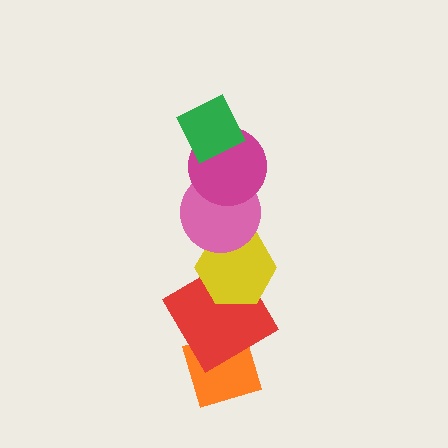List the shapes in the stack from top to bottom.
From top to bottom: the green diamond, the magenta circle, the pink circle, the yellow hexagon, the red diamond, the orange diamond.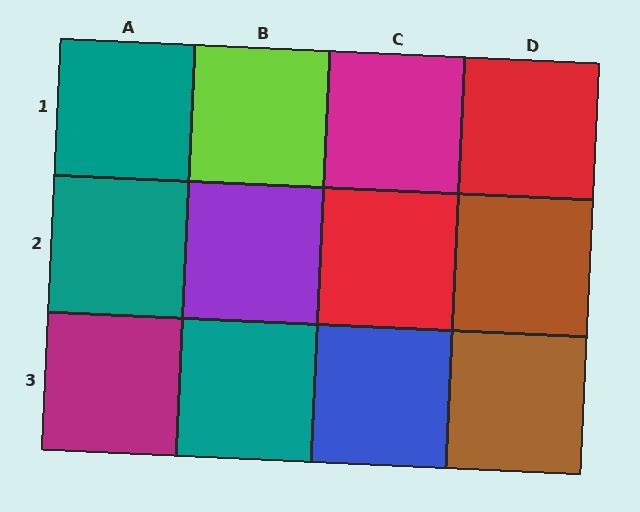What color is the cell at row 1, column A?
Teal.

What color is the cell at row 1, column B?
Lime.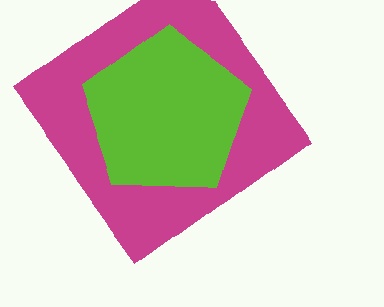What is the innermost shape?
The lime pentagon.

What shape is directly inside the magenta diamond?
The lime pentagon.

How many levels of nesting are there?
2.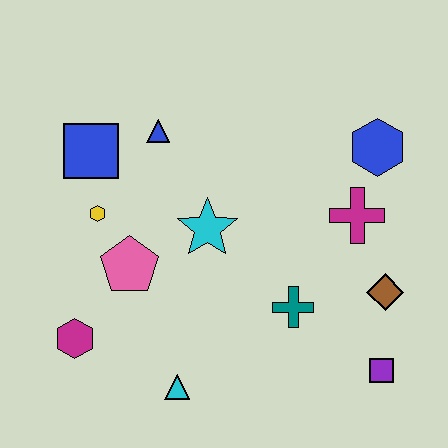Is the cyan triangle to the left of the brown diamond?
Yes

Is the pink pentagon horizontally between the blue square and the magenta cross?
Yes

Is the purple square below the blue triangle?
Yes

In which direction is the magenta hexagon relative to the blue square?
The magenta hexagon is below the blue square.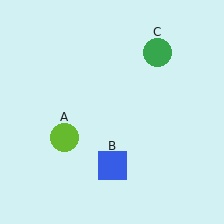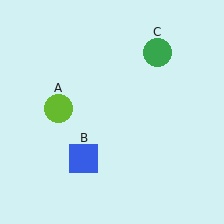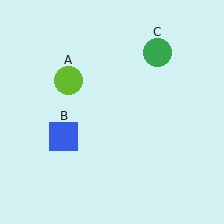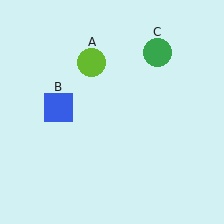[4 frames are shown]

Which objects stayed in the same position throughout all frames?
Green circle (object C) remained stationary.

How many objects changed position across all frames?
2 objects changed position: lime circle (object A), blue square (object B).